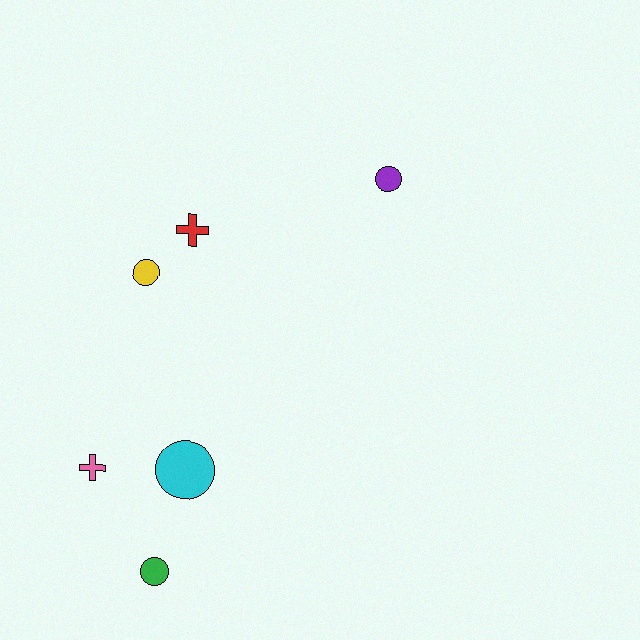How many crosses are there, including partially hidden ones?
There are 2 crosses.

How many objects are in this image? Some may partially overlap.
There are 6 objects.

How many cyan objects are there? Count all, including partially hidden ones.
There is 1 cyan object.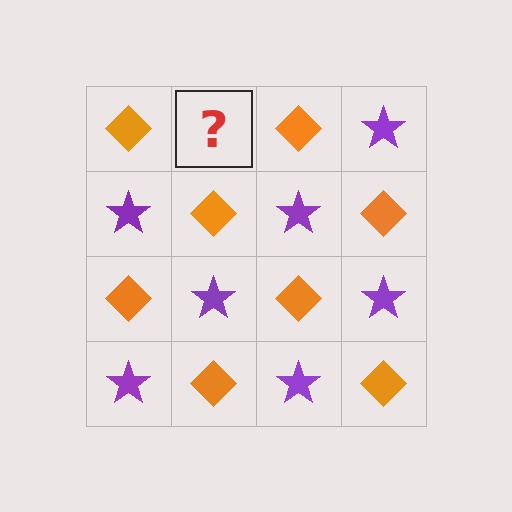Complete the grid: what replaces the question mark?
The question mark should be replaced with a purple star.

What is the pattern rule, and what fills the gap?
The rule is that it alternates orange diamond and purple star in a checkerboard pattern. The gap should be filled with a purple star.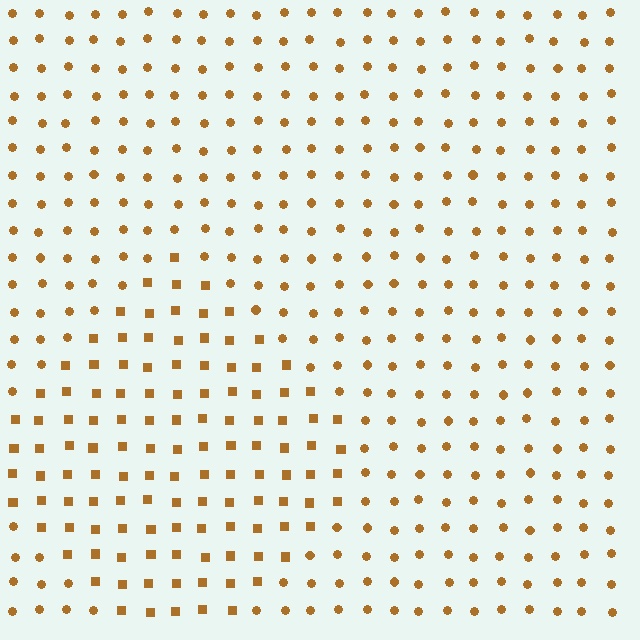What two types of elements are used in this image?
The image uses squares inside the diamond region and circles outside it.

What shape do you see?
I see a diamond.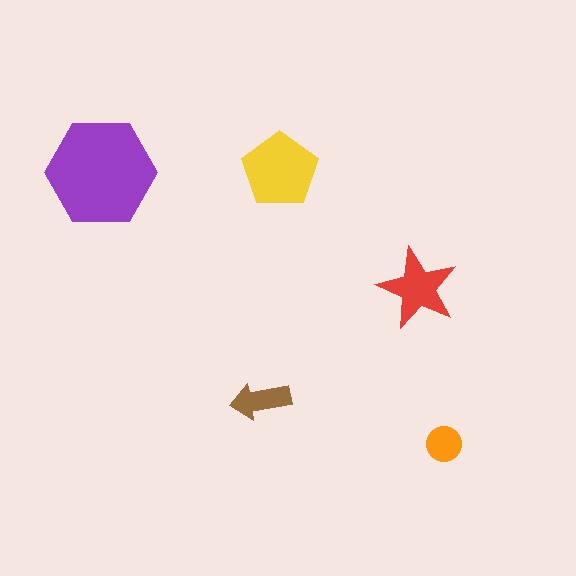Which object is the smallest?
The orange circle.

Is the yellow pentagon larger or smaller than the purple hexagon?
Smaller.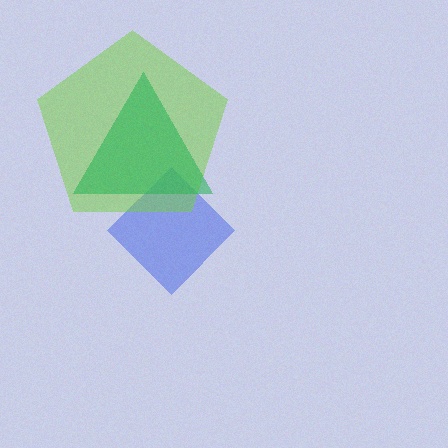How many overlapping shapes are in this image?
There are 3 overlapping shapes in the image.